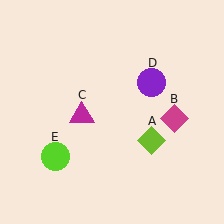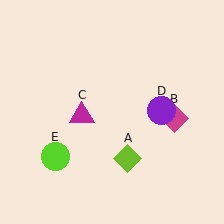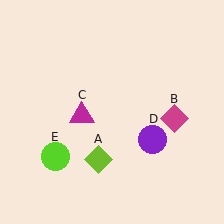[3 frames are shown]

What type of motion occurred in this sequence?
The lime diamond (object A), purple circle (object D) rotated clockwise around the center of the scene.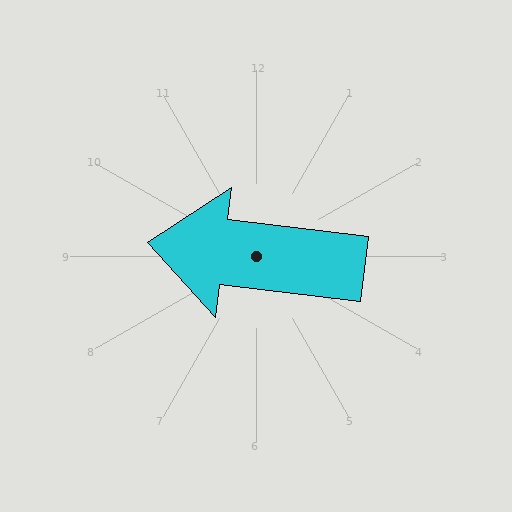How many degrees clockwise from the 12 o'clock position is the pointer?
Approximately 277 degrees.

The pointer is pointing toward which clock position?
Roughly 9 o'clock.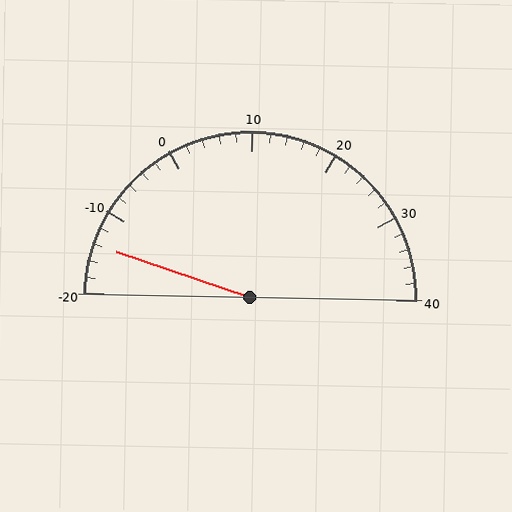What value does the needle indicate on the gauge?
The needle indicates approximately -14.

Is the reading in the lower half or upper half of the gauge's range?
The reading is in the lower half of the range (-20 to 40).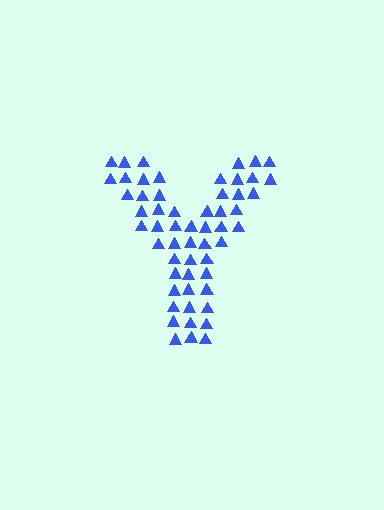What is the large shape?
The large shape is the letter Y.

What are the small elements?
The small elements are triangles.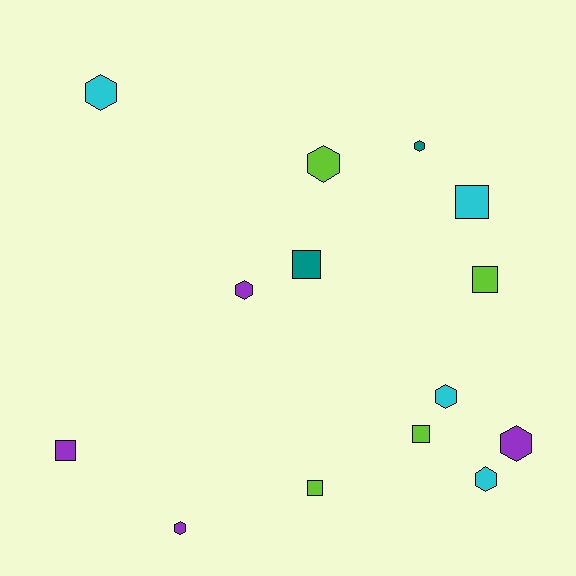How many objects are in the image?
There are 14 objects.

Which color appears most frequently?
Cyan, with 4 objects.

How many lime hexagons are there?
There is 1 lime hexagon.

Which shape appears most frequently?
Hexagon, with 8 objects.